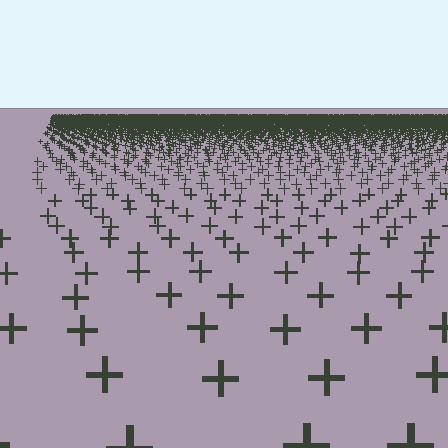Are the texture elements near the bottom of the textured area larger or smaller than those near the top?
Larger. Near the bottom, elements are closer to the viewer and appear at a bigger on-screen size.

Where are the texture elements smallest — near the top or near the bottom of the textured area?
Near the top.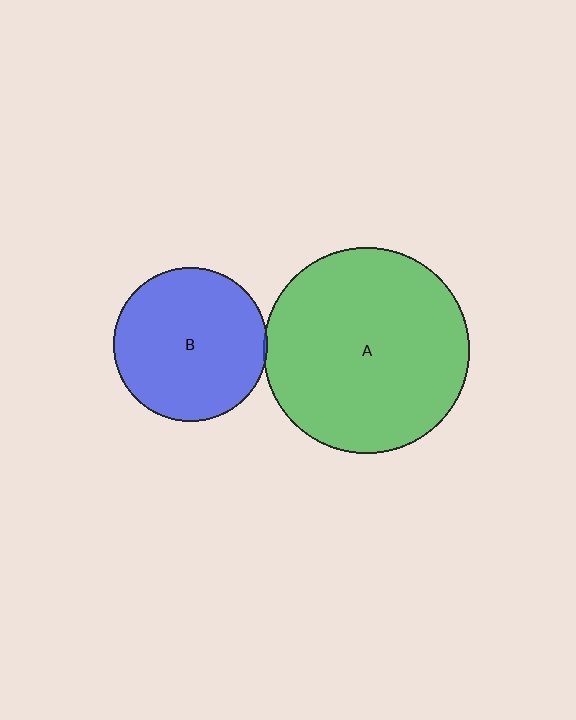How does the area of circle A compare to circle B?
Approximately 1.8 times.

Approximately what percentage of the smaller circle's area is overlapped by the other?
Approximately 5%.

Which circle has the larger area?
Circle A (green).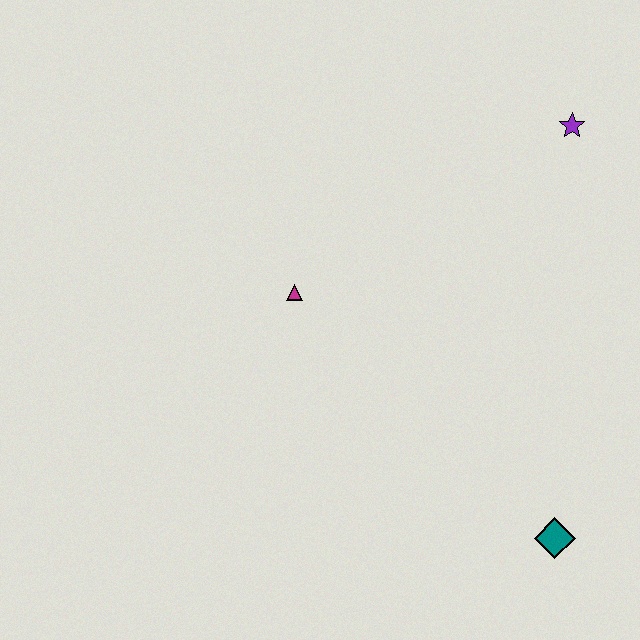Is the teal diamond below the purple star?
Yes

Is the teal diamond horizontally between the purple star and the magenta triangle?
Yes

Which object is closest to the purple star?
The magenta triangle is closest to the purple star.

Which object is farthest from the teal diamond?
The purple star is farthest from the teal diamond.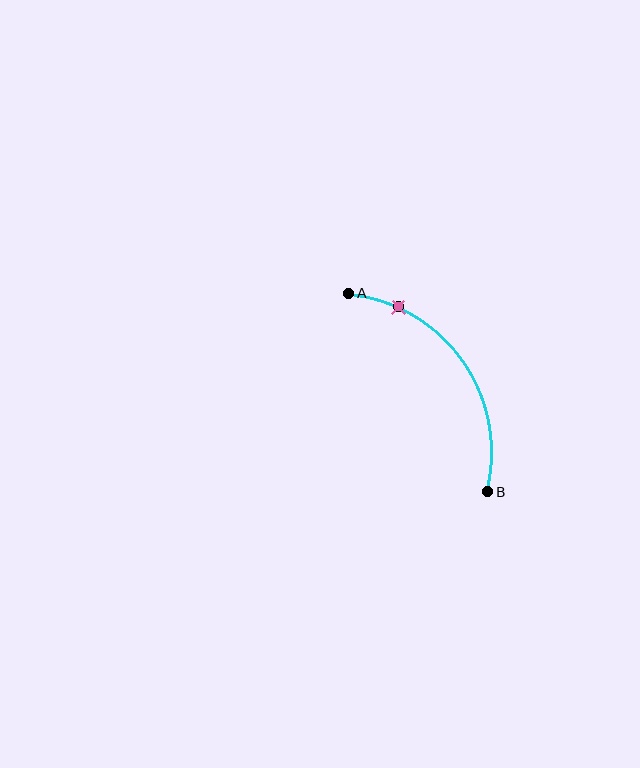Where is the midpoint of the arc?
The arc midpoint is the point on the curve farthest from the straight line joining A and B. It sits above and to the right of that line.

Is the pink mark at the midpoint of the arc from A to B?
No. The pink mark lies on the arc but is closer to endpoint A. The arc midpoint would be at the point on the curve equidistant along the arc from both A and B.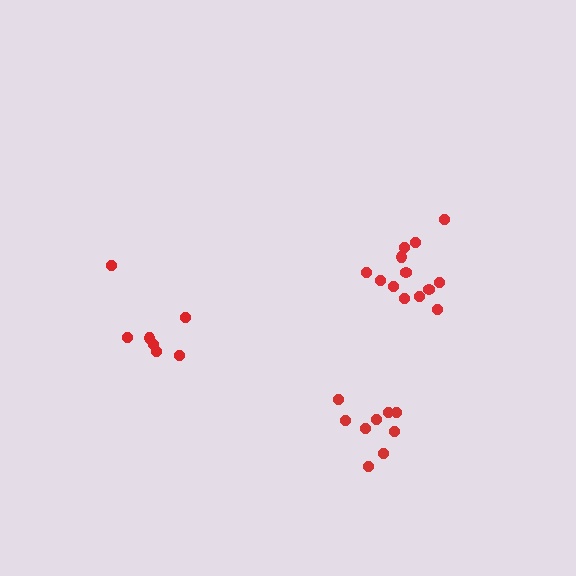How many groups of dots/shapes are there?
There are 3 groups.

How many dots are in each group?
Group 1: 13 dots, Group 2: 7 dots, Group 3: 9 dots (29 total).